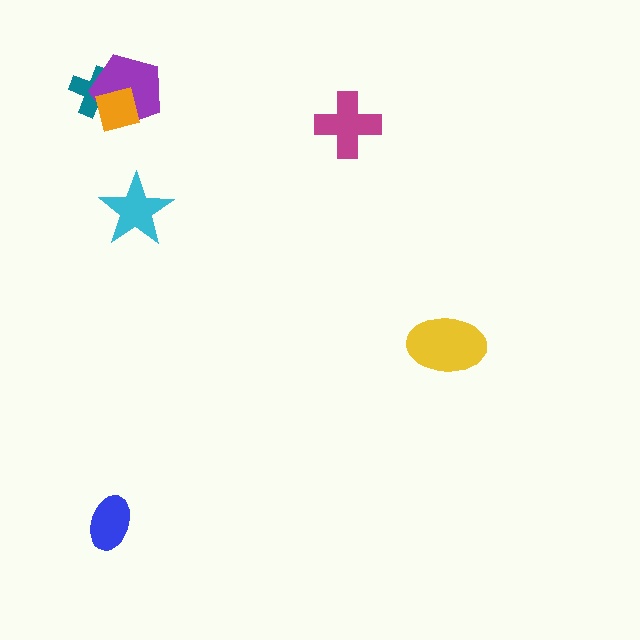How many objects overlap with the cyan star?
0 objects overlap with the cyan star.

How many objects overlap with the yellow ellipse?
0 objects overlap with the yellow ellipse.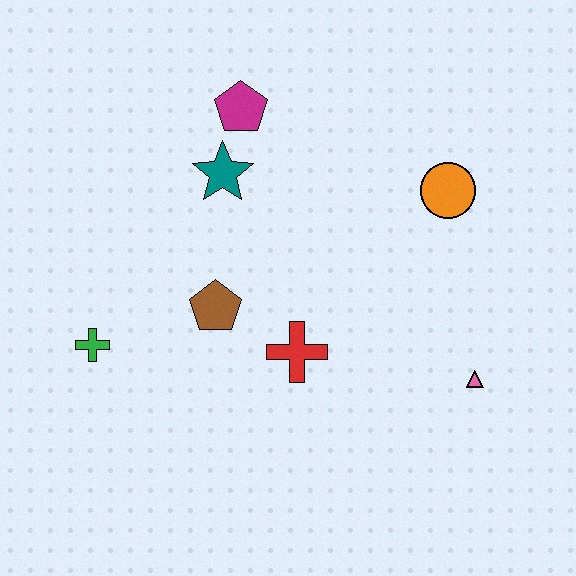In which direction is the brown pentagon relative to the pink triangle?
The brown pentagon is to the left of the pink triangle.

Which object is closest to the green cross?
The brown pentagon is closest to the green cross.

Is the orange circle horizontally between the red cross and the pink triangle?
Yes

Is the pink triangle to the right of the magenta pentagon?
Yes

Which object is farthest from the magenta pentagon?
The pink triangle is farthest from the magenta pentagon.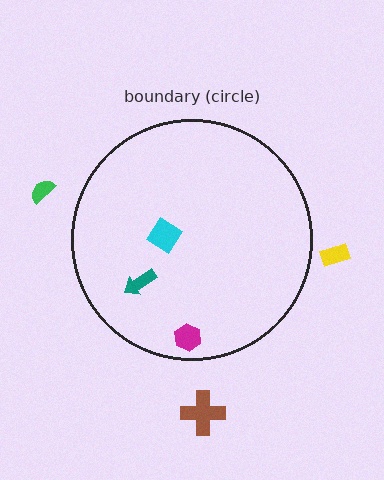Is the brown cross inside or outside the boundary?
Outside.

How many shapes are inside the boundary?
3 inside, 3 outside.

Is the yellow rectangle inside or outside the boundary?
Outside.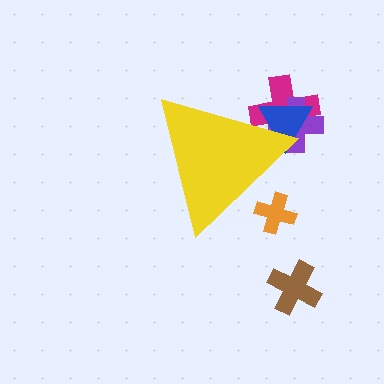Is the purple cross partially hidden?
Yes, the purple cross is partially hidden behind the yellow triangle.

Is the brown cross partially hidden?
No, the brown cross is fully visible.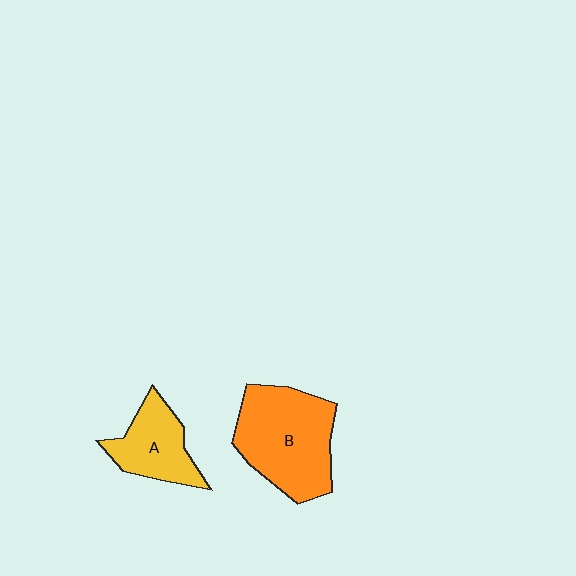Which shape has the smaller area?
Shape A (yellow).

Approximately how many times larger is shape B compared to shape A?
Approximately 1.7 times.